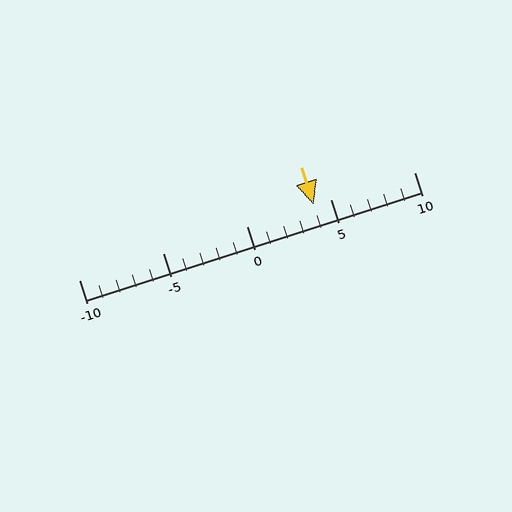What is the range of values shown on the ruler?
The ruler shows values from -10 to 10.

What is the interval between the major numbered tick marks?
The major tick marks are spaced 5 units apart.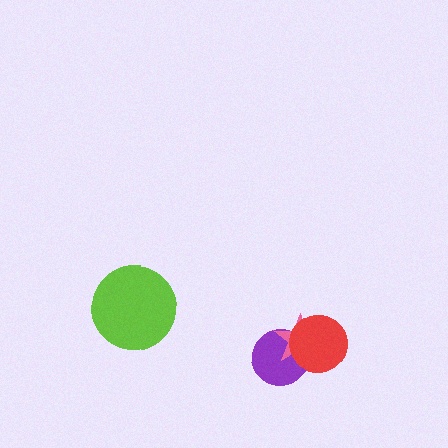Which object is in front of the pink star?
The red circle is in front of the pink star.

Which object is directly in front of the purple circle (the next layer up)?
The pink star is directly in front of the purple circle.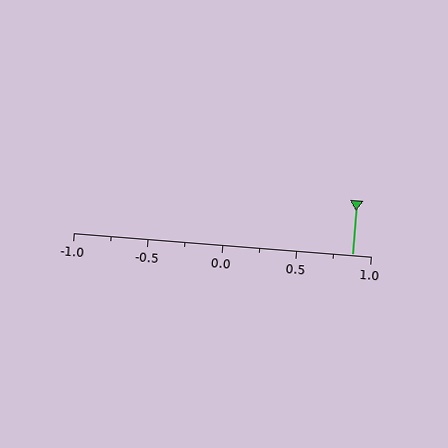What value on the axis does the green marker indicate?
The marker indicates approximately 0.88.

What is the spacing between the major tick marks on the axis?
The major ticks are spaced 0.5 apart.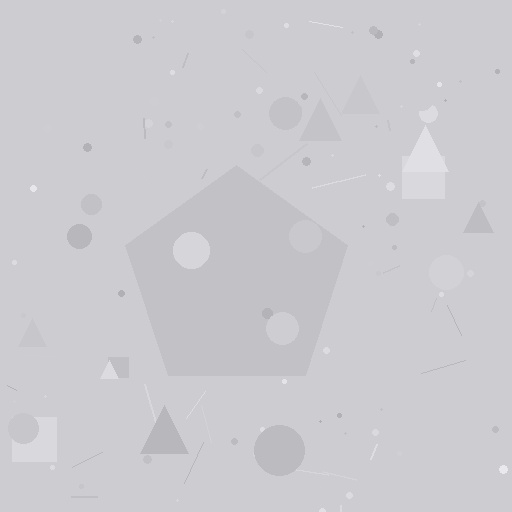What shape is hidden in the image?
A pentagon is hidden in the image.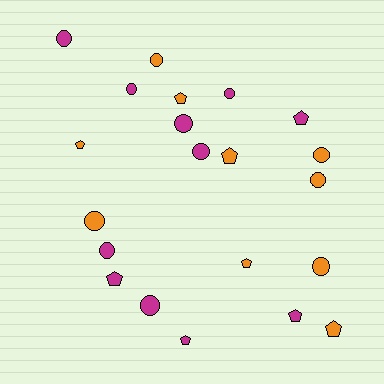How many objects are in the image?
There are 21 objects.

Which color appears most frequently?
Magenta, with 11 objects.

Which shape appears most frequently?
Circle, with 12 objects.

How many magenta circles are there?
There are 7 magenta circles.